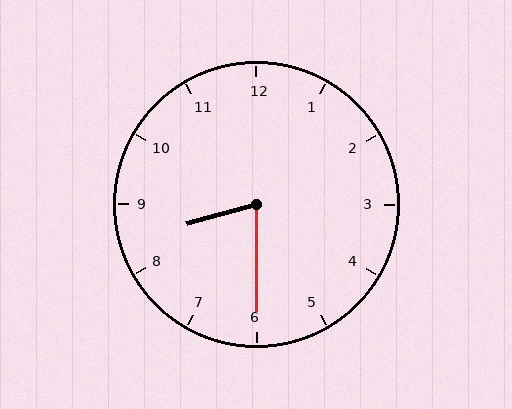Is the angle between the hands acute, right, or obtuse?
It is acute.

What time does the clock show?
8:30.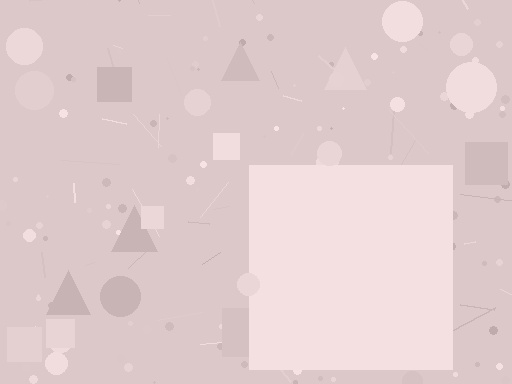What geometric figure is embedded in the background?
A square is embedded in the background.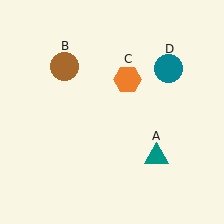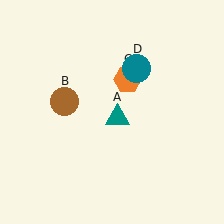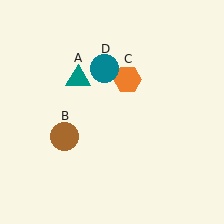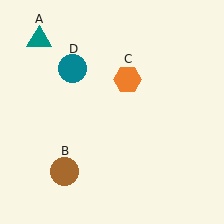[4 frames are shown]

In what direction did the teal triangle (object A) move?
The teal triangle (object A) moved up and to the left.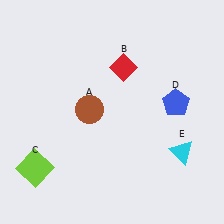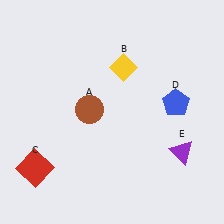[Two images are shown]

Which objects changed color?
B changed from red to yellow. C changed from lime to red. E changed from cyan to purple.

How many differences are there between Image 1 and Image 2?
There are 3 differences between the two images.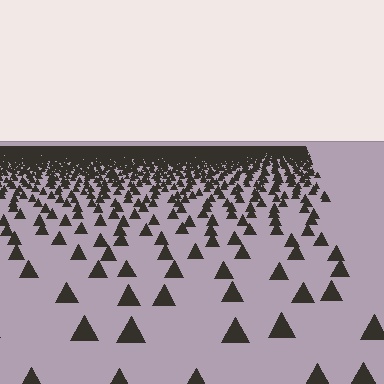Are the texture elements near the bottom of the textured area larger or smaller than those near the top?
Larger. Near the bottom, elements are closer to the viewer and appear at a bigger on-screen size.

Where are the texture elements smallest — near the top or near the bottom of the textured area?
Near the top.